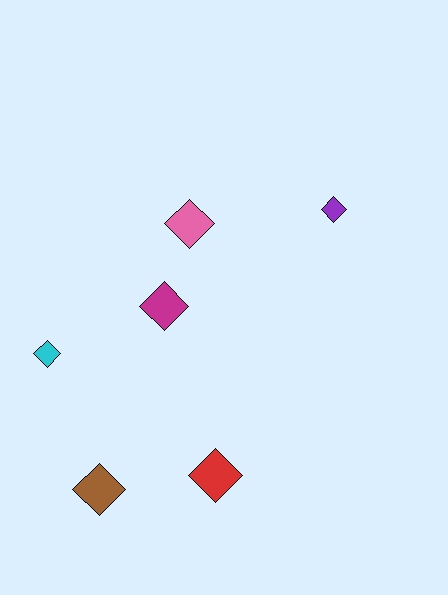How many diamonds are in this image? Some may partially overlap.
There are 6 diamonds.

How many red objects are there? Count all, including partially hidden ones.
There is 1 red object.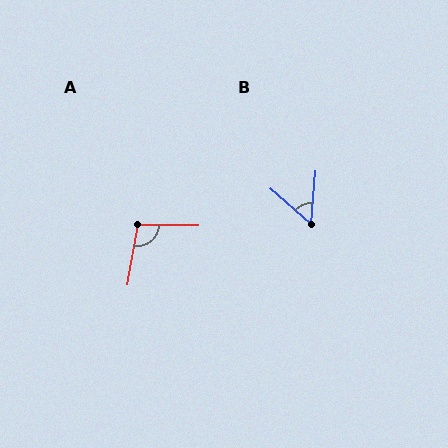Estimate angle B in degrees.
Approximately 53 degrees.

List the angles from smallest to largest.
B (53°), A (100°).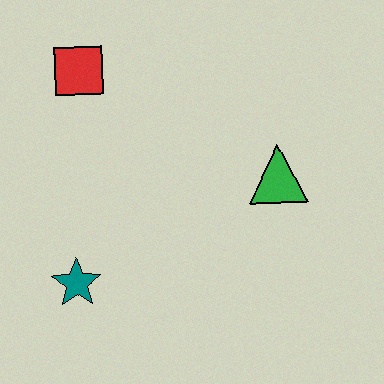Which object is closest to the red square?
The teal star is closest to the red square.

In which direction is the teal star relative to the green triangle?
The teal star is to the left of the green triangle.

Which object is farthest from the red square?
The green triangle is farthest from the red square.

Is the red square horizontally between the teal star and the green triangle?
Yes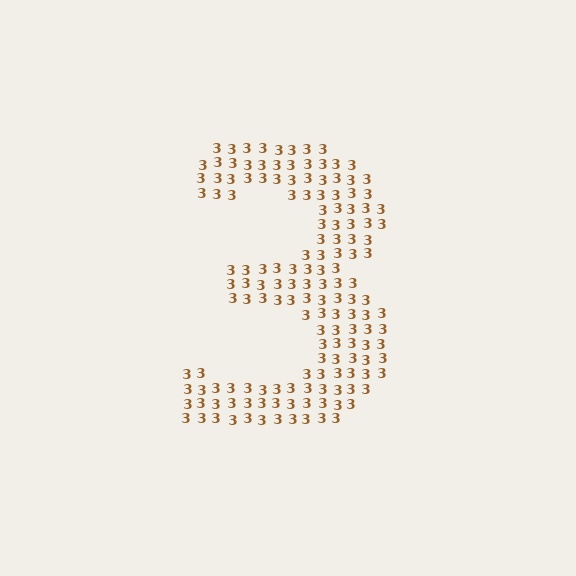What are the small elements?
The small elements are digit 3's.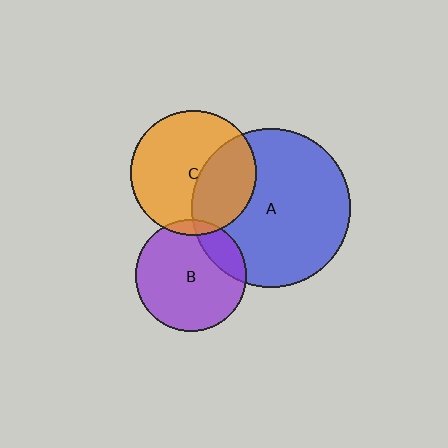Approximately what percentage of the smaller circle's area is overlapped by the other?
Approximately 20%.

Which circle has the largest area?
Circle A (blue).